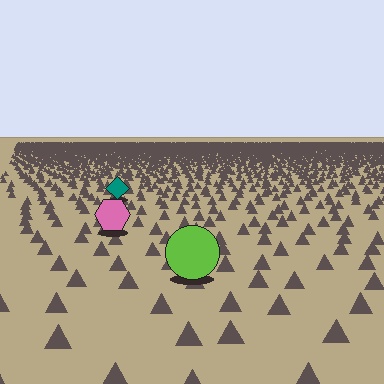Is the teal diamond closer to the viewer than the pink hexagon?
No. The pink hexagon is closer — you can tell from the texture gradient: the ground texture is coarser near it.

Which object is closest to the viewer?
The lime circle is closest. The texture marks near it are larger and more spread out.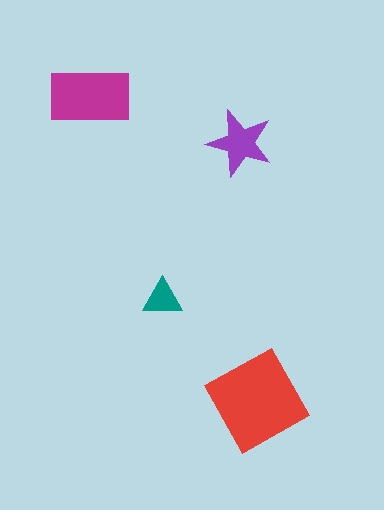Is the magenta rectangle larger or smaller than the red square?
Smaller.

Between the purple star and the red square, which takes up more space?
The red square.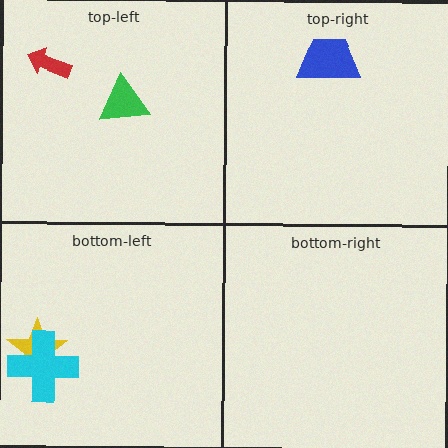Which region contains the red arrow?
The top-left region.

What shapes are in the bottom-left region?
The yellow star, the cyan cross.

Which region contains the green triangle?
The top-left region.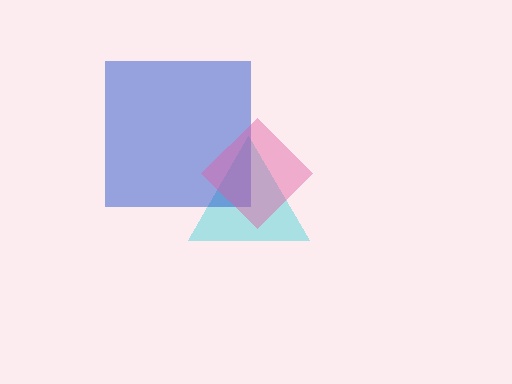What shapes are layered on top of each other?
The layered shapes are: a cyan triangle, a blue square, a pink diamond.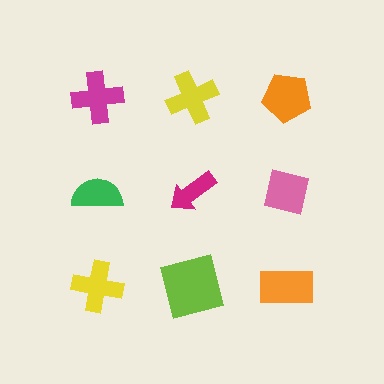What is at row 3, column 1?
A yellow cross.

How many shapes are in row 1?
3 shapes.